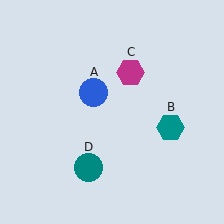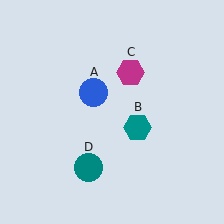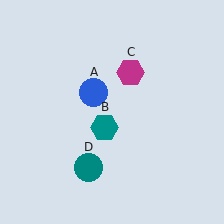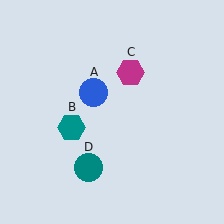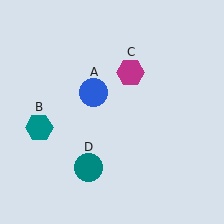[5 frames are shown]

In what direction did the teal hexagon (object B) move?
The teal hexagon (object B) moved left.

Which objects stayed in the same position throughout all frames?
Blue circle (object A) and magenta hexagon (object C) and teal circle (object D) remained stationary.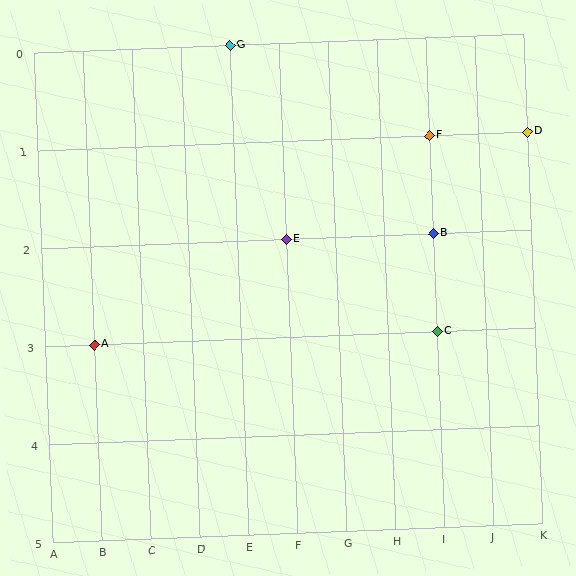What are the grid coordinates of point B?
Point B is at grid coordinates (I, 2).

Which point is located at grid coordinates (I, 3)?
Point C is at (I, 3).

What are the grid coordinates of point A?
Point A is at grid coordinates (B, 3).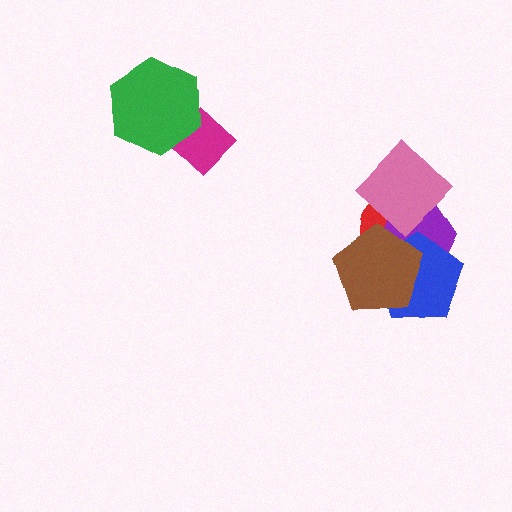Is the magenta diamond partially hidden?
Yes, it is partially covered by another shape.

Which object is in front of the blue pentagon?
The brown pentagon is in front of the blue pentagon.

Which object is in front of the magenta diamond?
The green hexagon is in front of the magenta diamond.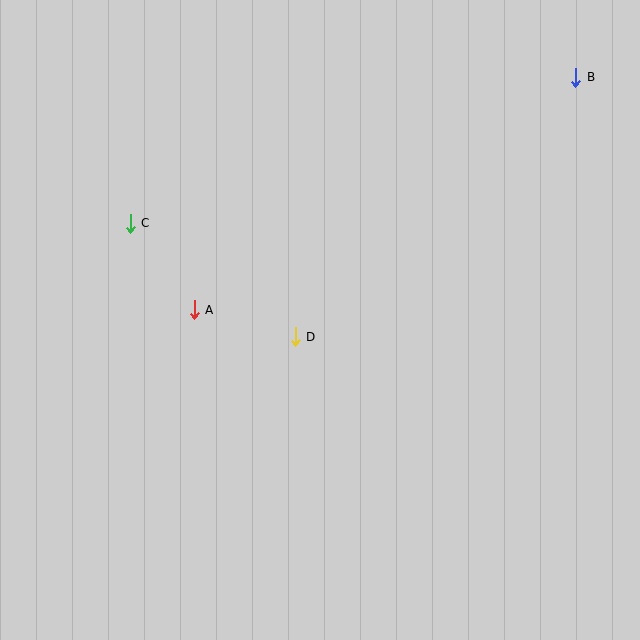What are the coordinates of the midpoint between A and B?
The midpoint between A and B is at (385, 193).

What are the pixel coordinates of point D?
Point D is at (295, 337).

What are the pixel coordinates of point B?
Point B is at (576, 77).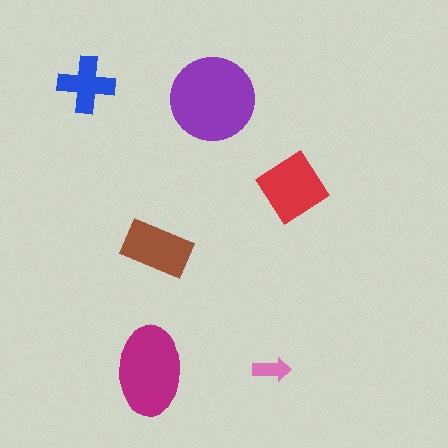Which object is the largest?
The purple circle.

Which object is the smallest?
The pink arrow.